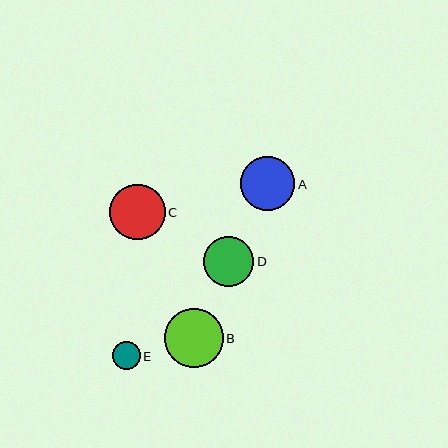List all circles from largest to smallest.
From largest to smallest: B, C, A, D, E.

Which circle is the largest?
Circle B is the largest with a size of approximately 59 pixels.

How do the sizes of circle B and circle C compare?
Circle B and circle C are approximately the same size.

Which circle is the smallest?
Circle E is the smallest with a size of approximately 28 pixels.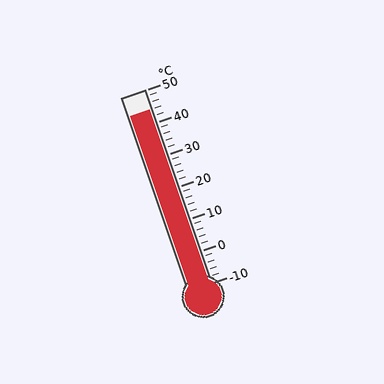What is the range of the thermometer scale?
The thermometer scale ranges from -10°C to 50°C.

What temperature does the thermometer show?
The thermometer shows approximately 44°C.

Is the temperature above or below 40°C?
The temperature is above 40°C.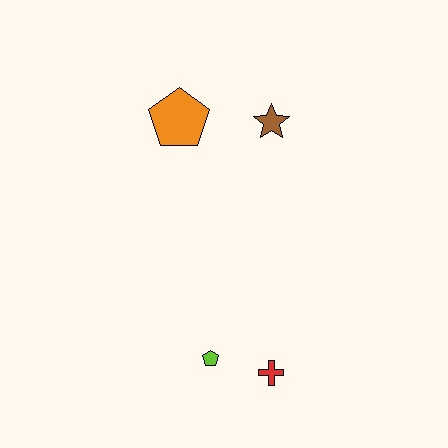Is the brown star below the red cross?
No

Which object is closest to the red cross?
The lime pentagon is closest to the red cross.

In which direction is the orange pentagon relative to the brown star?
The orange pentagon is to the left of the brown star.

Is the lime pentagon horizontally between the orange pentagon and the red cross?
Yes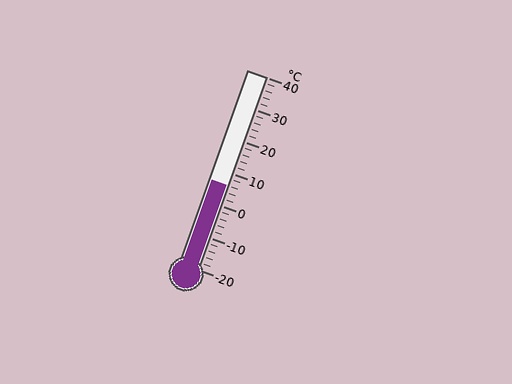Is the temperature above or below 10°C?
The temperature is below 10°C.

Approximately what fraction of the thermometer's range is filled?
The thermometer is filled to approximately 45% of its range.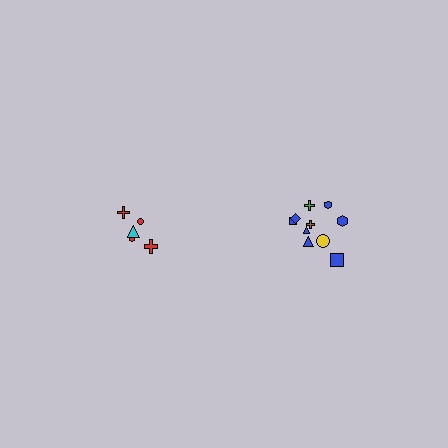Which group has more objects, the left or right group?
The right group.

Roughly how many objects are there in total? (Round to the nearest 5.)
Roughly 15 objects in total.